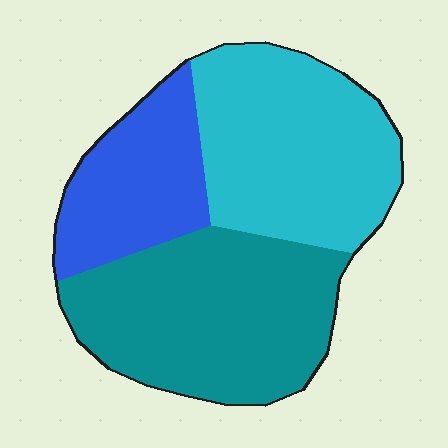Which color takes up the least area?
Blue, at roughly 20%.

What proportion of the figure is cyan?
Cyan takes up between a quarter and a half of the figure.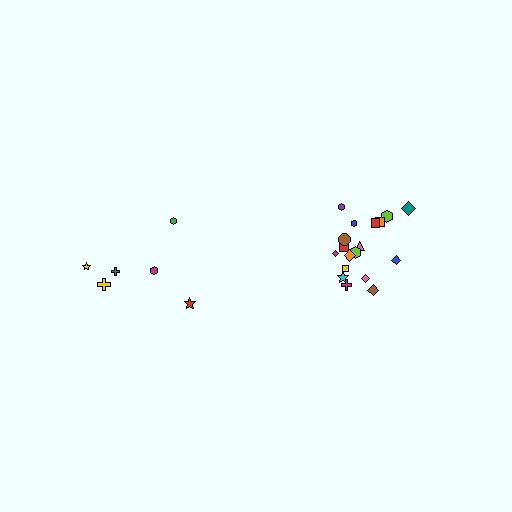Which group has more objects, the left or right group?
The right group.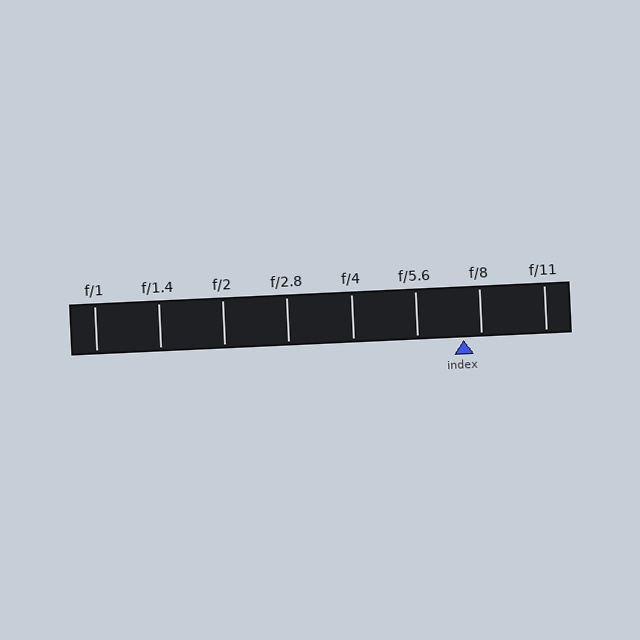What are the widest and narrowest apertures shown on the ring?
The widest aperture shown is f/1 and the narrowest is f/11.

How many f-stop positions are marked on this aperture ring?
There are 8 f-stop positions marked.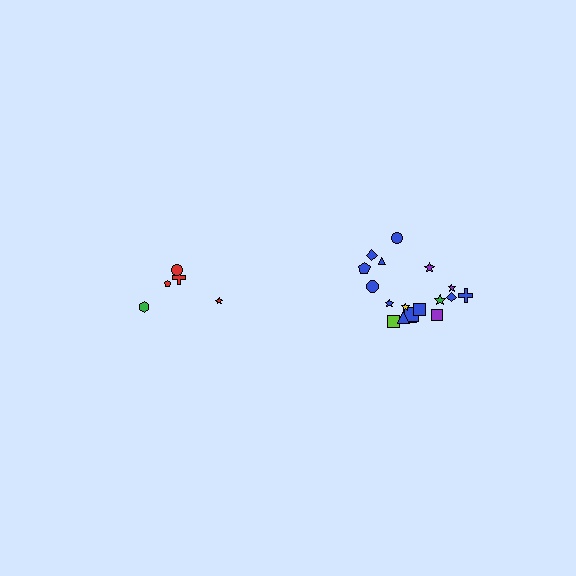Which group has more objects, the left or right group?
The right group.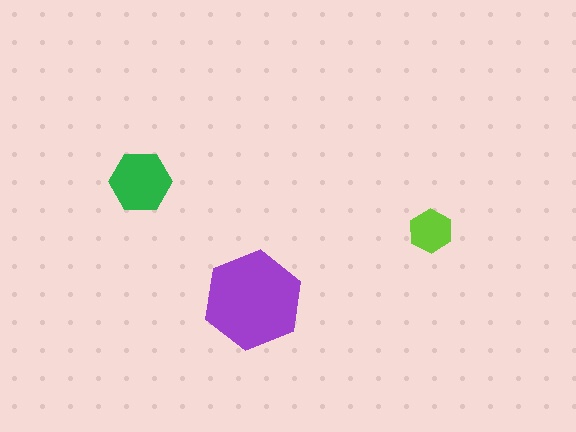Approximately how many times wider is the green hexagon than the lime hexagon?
About 1.5 times wider.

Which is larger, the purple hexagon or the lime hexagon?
The purple one.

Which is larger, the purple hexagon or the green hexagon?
The purple one.